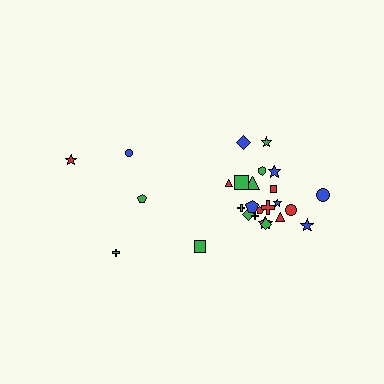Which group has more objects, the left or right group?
The right group.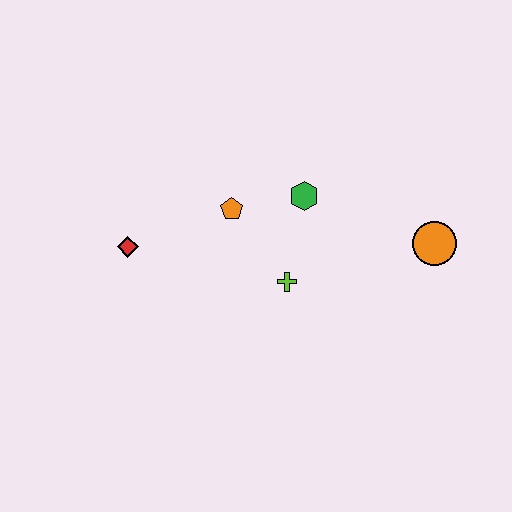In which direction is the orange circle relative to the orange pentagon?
The orange circle is to the right of the orange pentagon.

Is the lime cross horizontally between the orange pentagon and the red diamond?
No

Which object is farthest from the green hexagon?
The red diamond is farthest from the green hexagon.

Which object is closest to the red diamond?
The orange pentagon is closest to the red diamond.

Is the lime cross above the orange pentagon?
No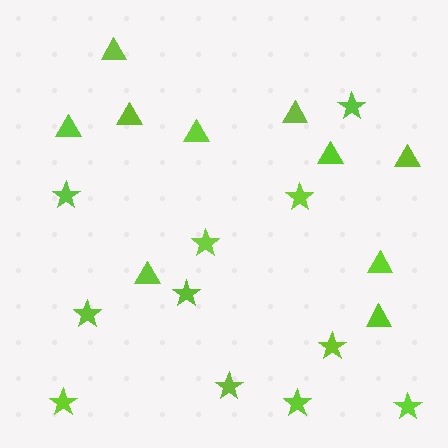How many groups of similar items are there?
There are 2 groups: one group of triangles (10) and one group of stars (11).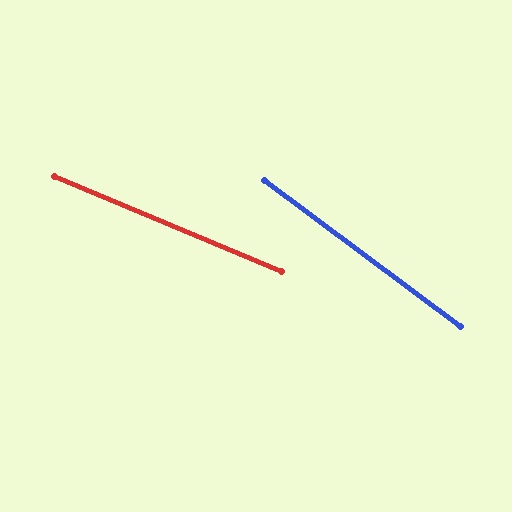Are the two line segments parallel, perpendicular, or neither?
Neither parallel nor perpendicular — they differ by about 14°.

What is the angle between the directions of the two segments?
Approximately 14 degrees.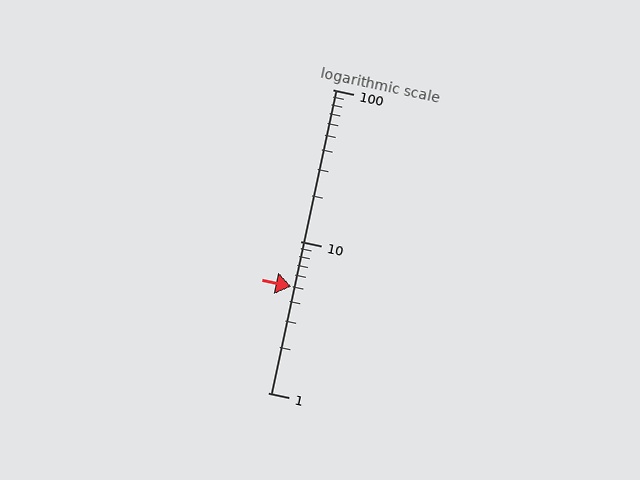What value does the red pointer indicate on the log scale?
The pointer indicates approximately 5.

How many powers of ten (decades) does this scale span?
The scale spans 2 decades, from 1 to 100.